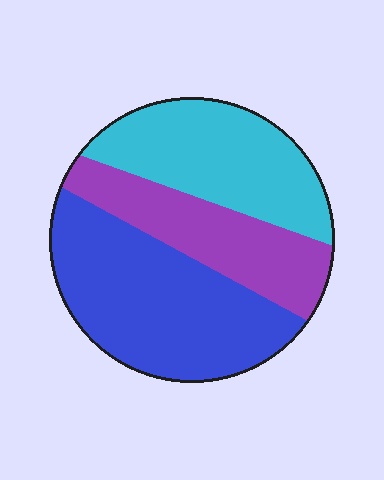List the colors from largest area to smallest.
From largest to smallest: blue, cyan, purple.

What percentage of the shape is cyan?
Cyan takes up between a sixth and a third of the shape.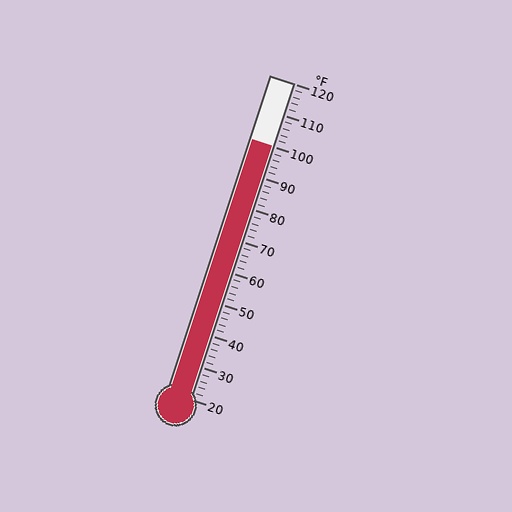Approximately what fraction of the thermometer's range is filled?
The thermometer is filled to approximately 80% of its range.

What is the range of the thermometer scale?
The thermometer scale ranges from 20°F to 120°F.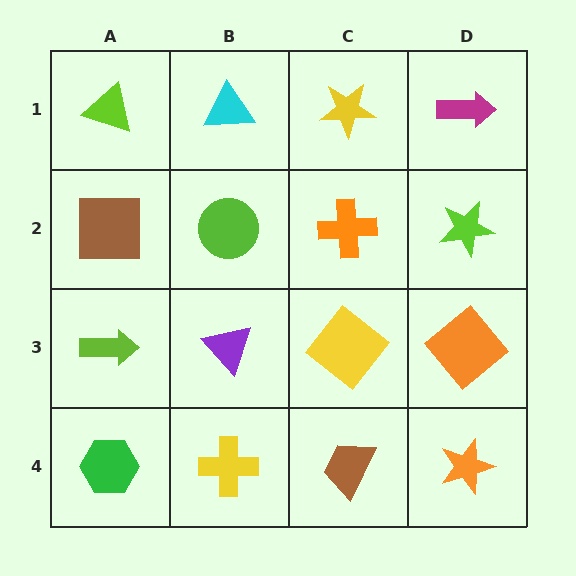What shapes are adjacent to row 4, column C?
A yellow diamond (row 3, column C), a yellow cross (row 4, column B), an orange star (row 4, column D).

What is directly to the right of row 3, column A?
A purple triangle.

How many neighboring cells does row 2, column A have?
3.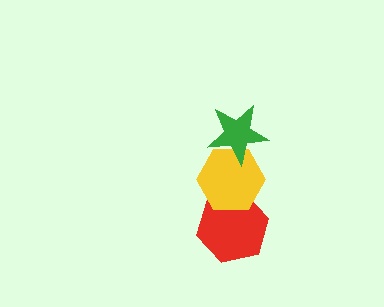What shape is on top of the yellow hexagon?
The green star is on top of the yellow hexagon.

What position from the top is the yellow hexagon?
The yellow hexagon is 2nd from the top.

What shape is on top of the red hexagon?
The yellow hexagon is on top of the red hexagon.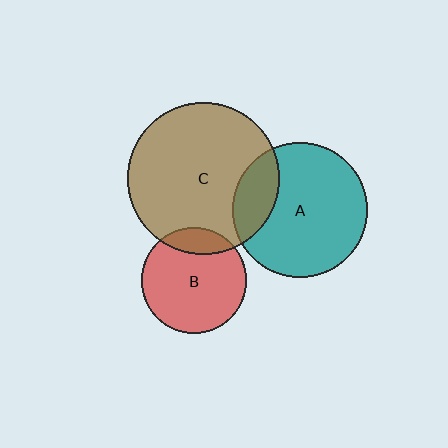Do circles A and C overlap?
Yes.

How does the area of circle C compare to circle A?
Approximately 1.3 times.